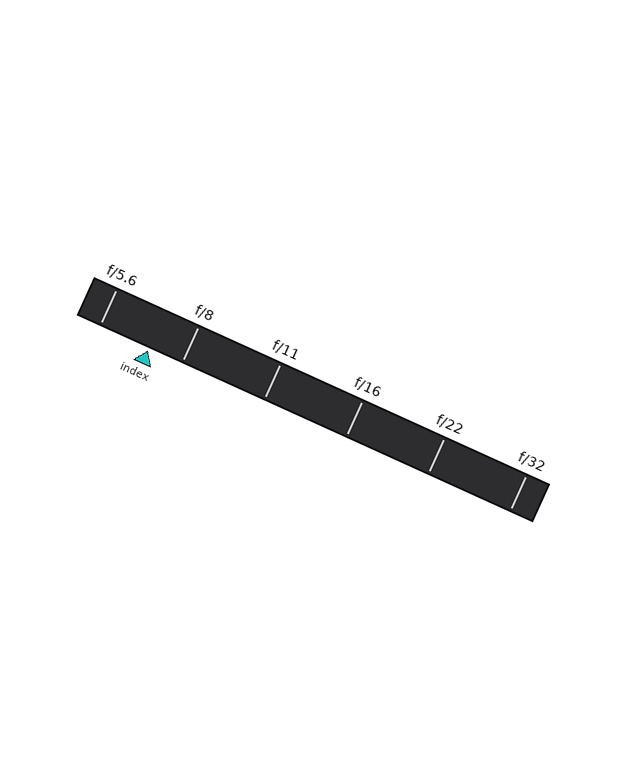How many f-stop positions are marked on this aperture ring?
There are 6 f-stop positions marked.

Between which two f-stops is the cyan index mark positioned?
The index mark is between f/5.6 and f/8.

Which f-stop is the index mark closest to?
The index mark is closest to f/8.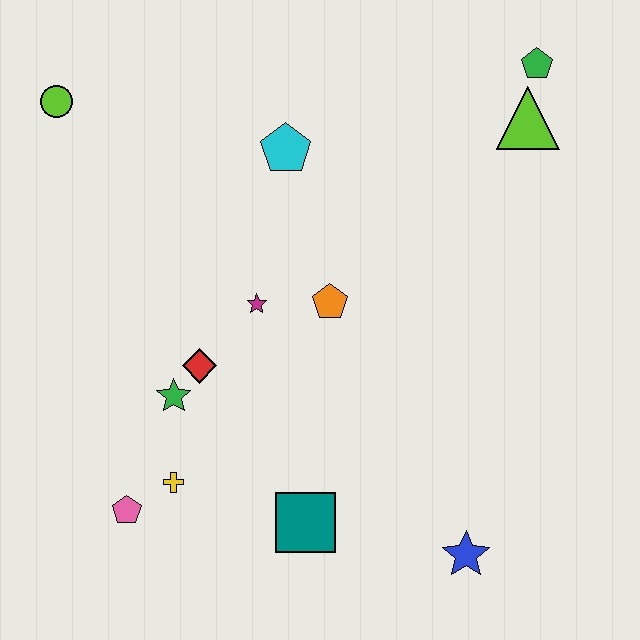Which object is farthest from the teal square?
The green pentagon is farthest from the teal square.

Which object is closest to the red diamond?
The green star is closest to the red diamond.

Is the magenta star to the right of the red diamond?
Yes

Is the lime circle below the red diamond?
No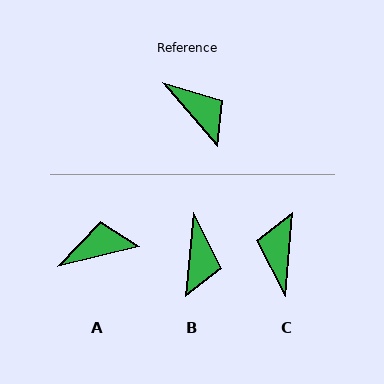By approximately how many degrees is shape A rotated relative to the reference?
Approximately 63 degrees counter-clockwise.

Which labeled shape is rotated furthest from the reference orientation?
C, about 135 degrees away.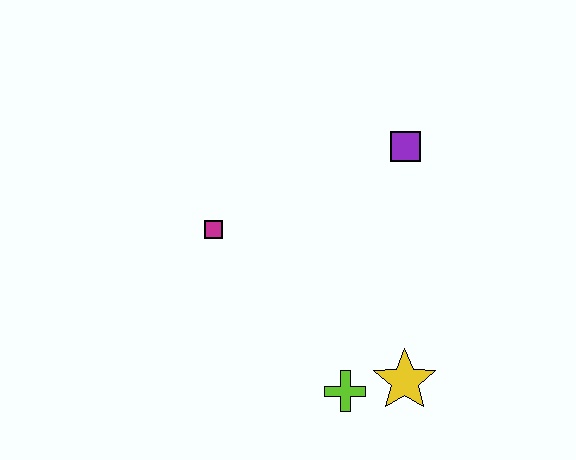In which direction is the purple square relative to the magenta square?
The purple square is to the right of the magenta square.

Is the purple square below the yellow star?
No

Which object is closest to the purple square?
The magenta square is closest to the purple square.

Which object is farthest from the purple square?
The lime cross is farthest from the purple square.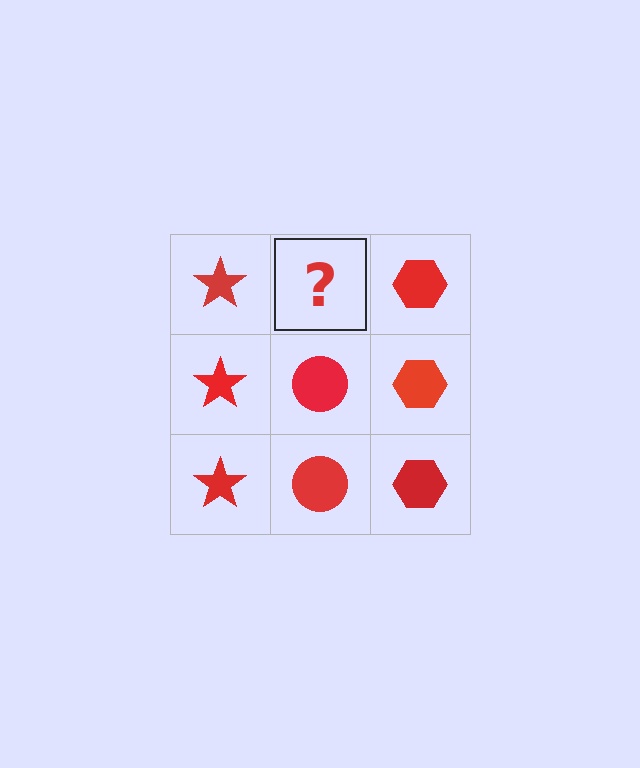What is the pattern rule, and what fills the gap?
The rule is that each column has a consistent shape. The gap should be filled with a red circle.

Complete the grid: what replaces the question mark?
The question mark should be replaced with a red circle.